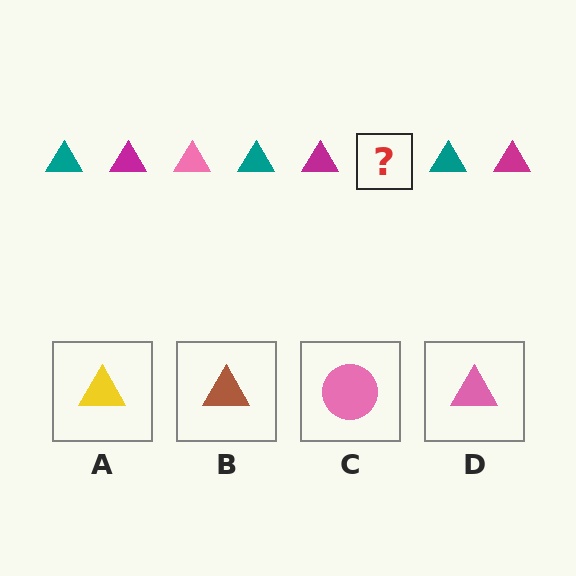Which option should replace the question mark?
Option D.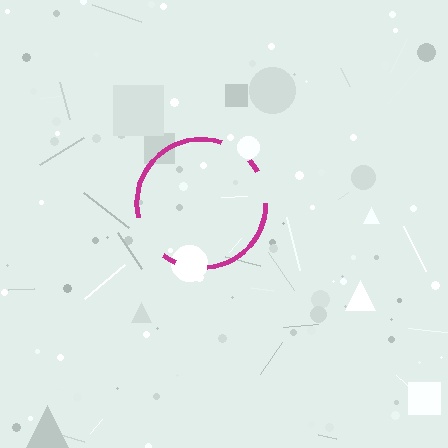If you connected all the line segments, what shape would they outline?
They would outline a circle.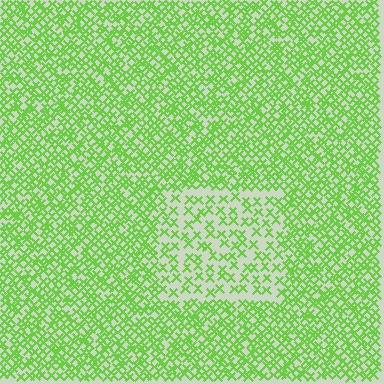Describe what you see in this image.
The image contains small lime elements arranged at two different densities. A rectangle-shaped region is visible where the elements are less densely packed than the surrounding area.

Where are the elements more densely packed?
The elements are more densely packed outside the rectangle boundary.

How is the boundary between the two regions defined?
The boundary is defined by a change in element density (approximately 2.1x ratio). All elements are the same color, size, and shape.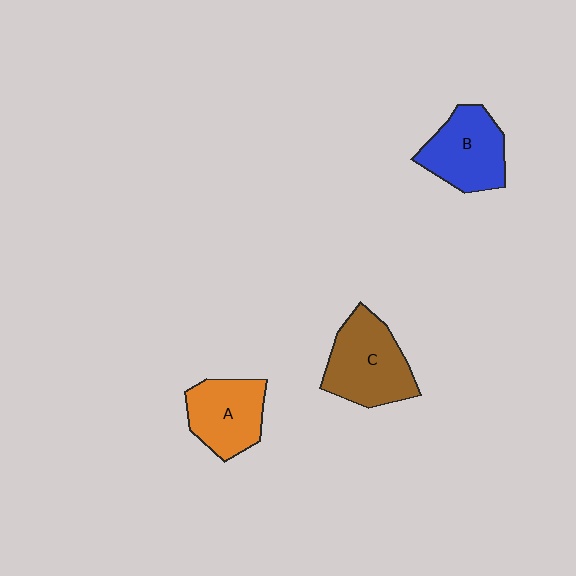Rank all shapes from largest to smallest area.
From largest to smallest: C (brown), B (blue), A (orange).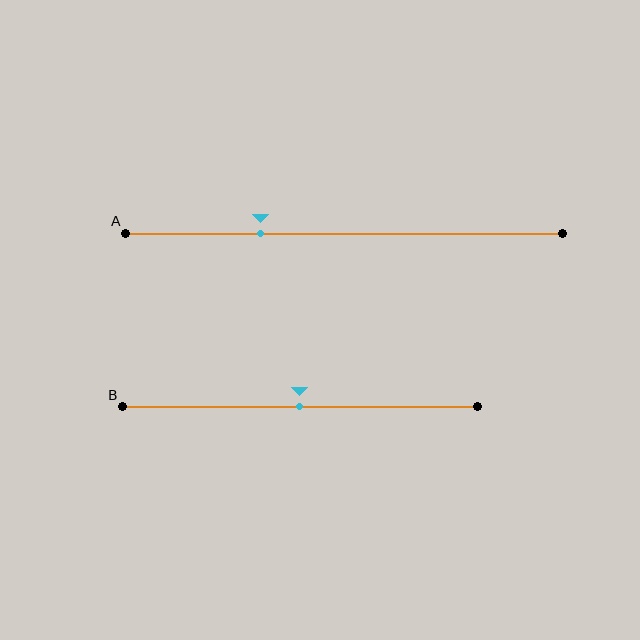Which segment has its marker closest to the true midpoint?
Segment B has its marker closest to the true midpoint.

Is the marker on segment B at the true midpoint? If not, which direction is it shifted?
Yes, the marker on segment B is at the true midpoint.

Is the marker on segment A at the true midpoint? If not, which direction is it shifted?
No, the marker on segment A is shifted to the left by about 19% of the segment length.